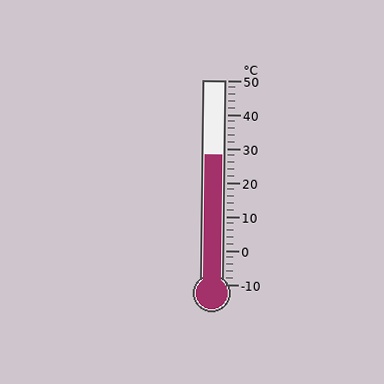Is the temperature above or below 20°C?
The temperature is above 20°C.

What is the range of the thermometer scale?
The thermometer scale ranges from -10°C to 50°C.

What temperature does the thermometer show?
The thermometer shows approximately 28°C.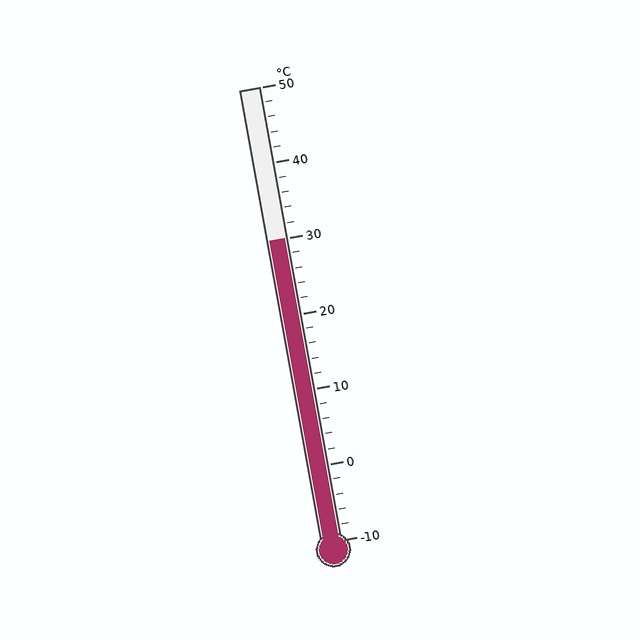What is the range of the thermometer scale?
The thermometer scale ranges from -10°C to 50°C.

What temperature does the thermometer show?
The thermometer shows approximately 30°C.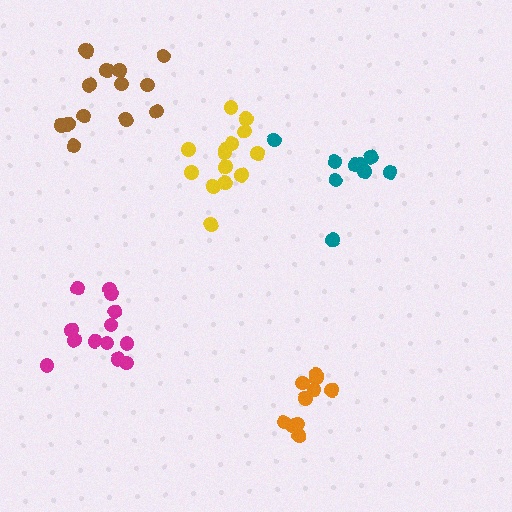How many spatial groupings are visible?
There are 5 spatial groupings.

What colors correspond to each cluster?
The clusters are colored: teal, magenta, orange, yellow, brown.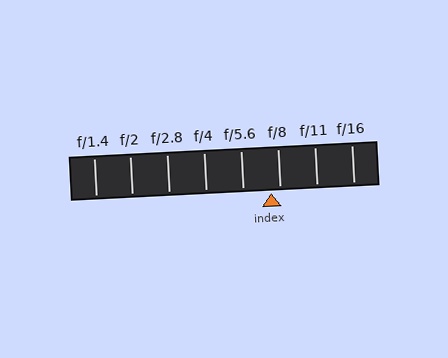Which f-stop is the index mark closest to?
The index mark is closest to f/8.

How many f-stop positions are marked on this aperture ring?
There are 8 f-stop positions marked.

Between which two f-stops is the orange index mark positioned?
The index mark is between f/5.6 and f/8.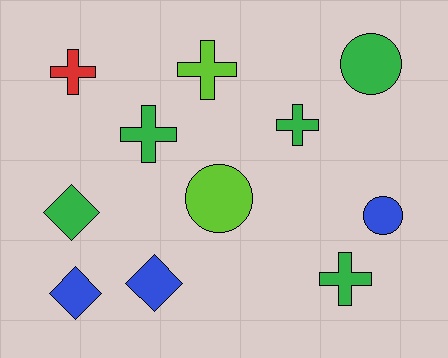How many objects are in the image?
There are 11 objects.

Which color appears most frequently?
Green, with 5 objects.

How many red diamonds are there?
There are no red diamonds.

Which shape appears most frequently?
Cross, with 5 objects.